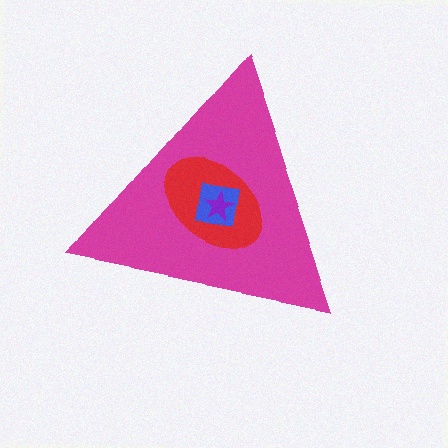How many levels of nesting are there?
4.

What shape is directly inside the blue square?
The purple star.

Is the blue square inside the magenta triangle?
Yes.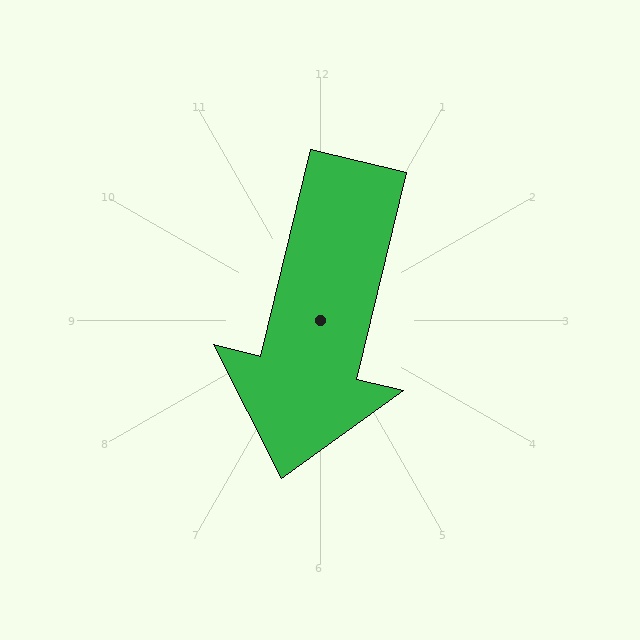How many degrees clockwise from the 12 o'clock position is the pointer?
Approximately 194 degrees.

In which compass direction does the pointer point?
South.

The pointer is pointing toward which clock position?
Roughly 6 o'clock.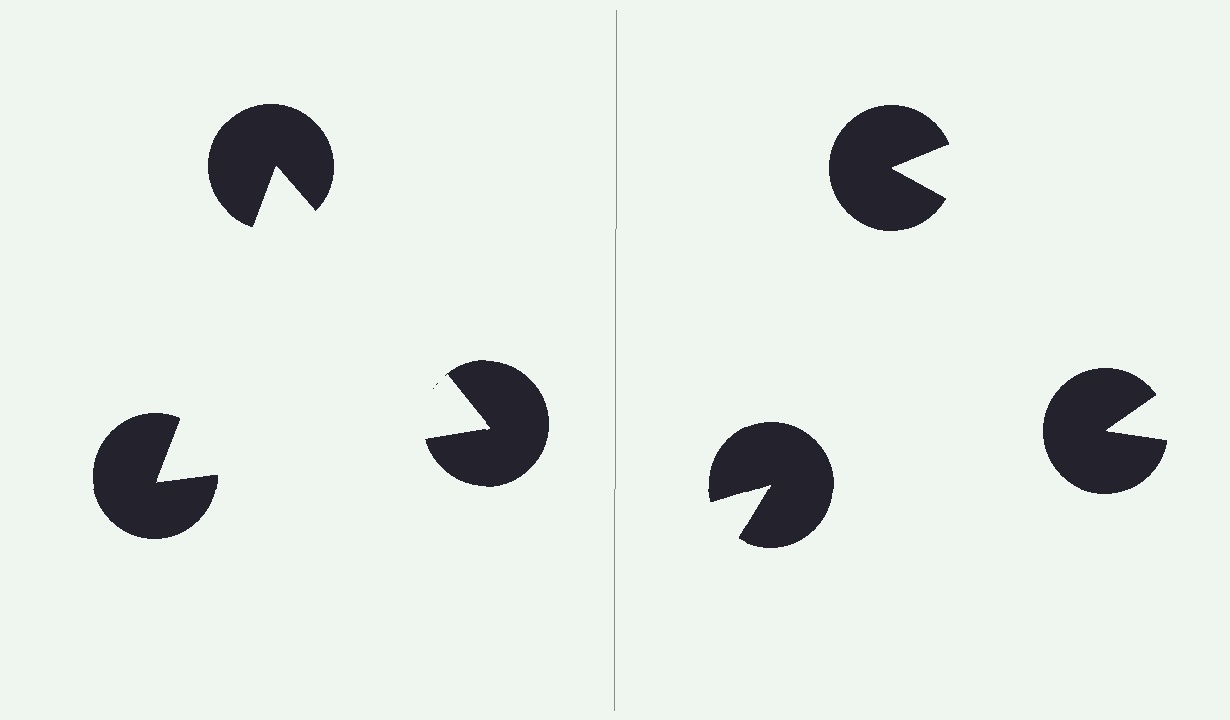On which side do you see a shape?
An illusory triangle appears on the left side. On the right side the wedge cuts are rotated, so no coherent shape forms.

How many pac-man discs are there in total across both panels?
6 — 3 on each side.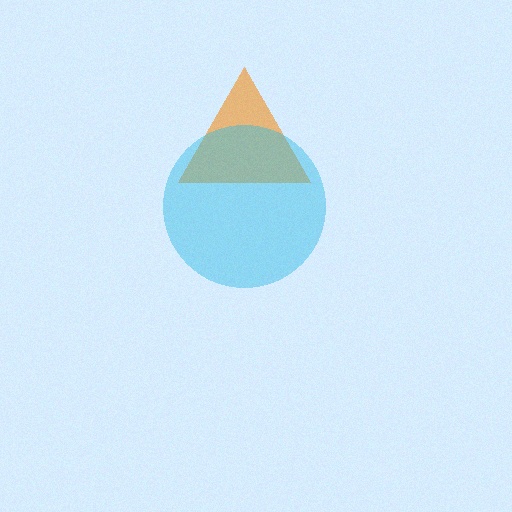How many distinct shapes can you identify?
There are 2 distinct shapes: an orange triangle, a cyan circle.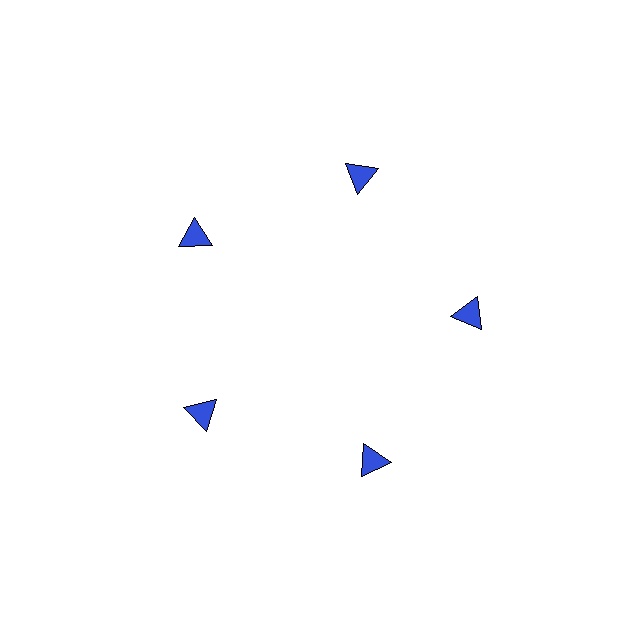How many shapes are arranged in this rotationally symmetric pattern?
There are 5 shapes, arranged in 5 groups of 1.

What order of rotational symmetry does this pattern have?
This pattern has 5-fold rotational symmetry.